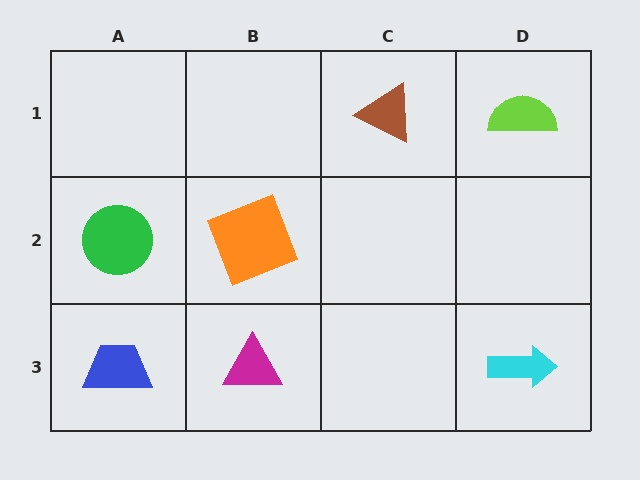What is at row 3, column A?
A blue trapezoid.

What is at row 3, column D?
A cyan arrow.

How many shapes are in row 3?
3 shapes.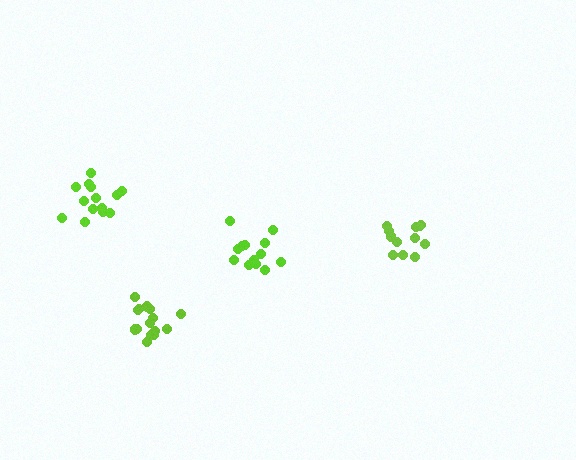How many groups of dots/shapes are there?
There are 4 groups.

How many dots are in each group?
Group 1: 14 dots, Group 2: 15 dots, Group 3: 12 dots, Group 4: 14 dots (55 total).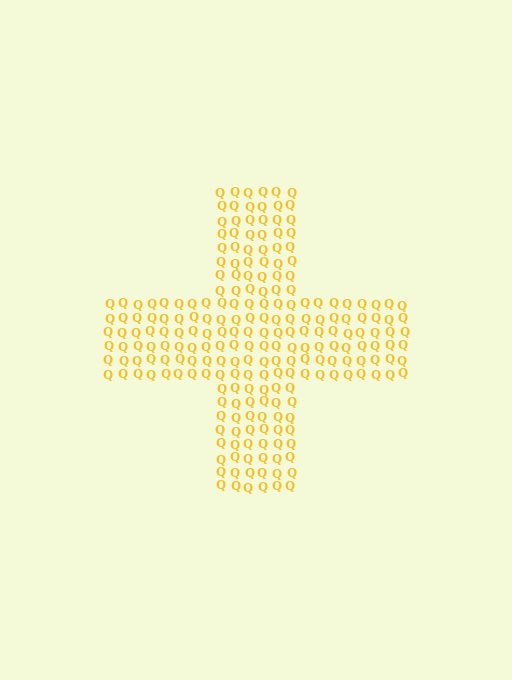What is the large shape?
The large shape is a cross.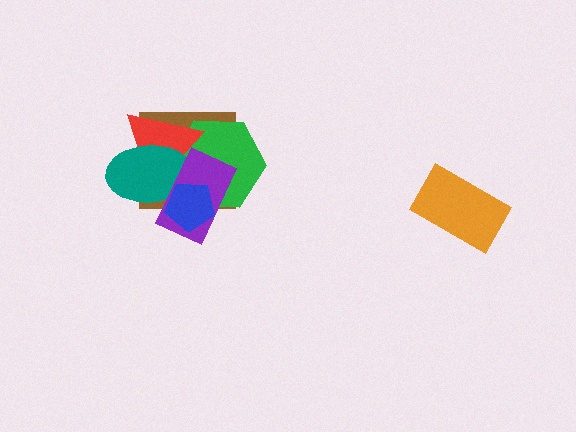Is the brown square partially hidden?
Yes, it is partially covered by another shape.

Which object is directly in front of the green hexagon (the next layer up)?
The red triangle is directly in front of the green hexagon.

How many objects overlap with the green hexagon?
5 objects overlap with the green hexagon.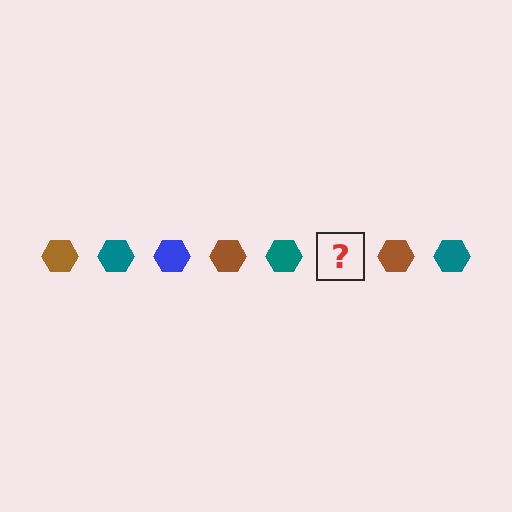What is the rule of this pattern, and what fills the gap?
The rule is that the pattern cycles through brown, teal, blue hexagons. The gap should be filled with a blue hexagon.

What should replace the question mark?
The question mark should be replaced with a blue hexagon.